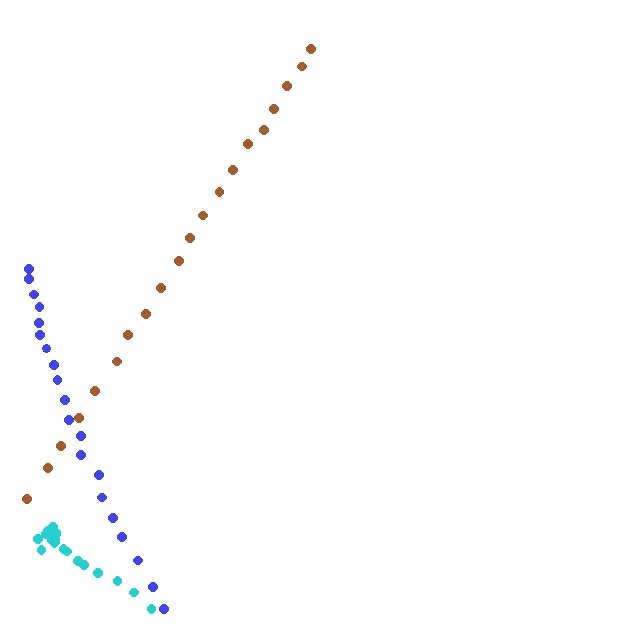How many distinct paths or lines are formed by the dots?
There are 3 distinct paths.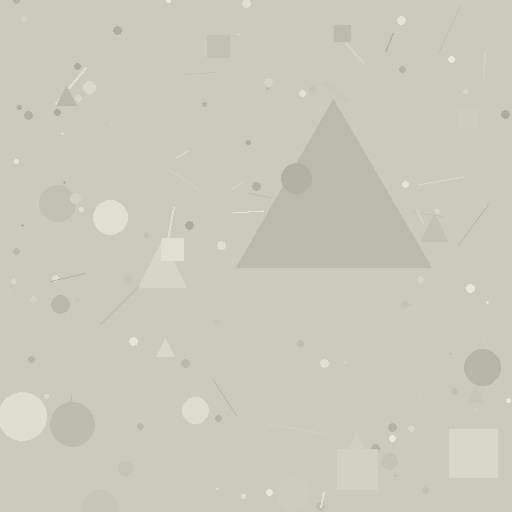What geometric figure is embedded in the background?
A triangle is embedded in the background.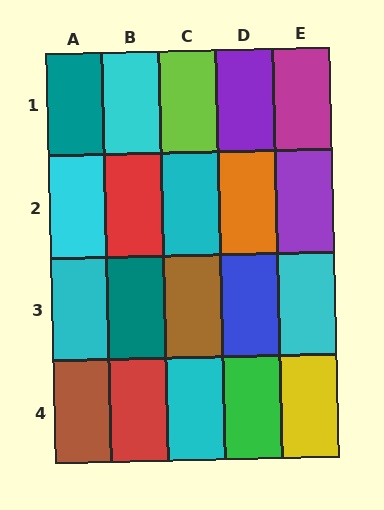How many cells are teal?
2 cells are teal.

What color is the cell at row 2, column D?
Orange.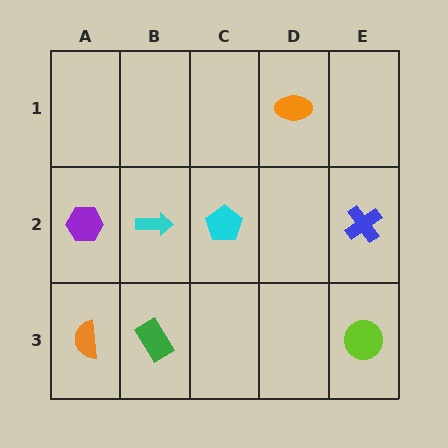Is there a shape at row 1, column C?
No, that cell is empty.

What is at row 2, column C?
A cyan pentagon.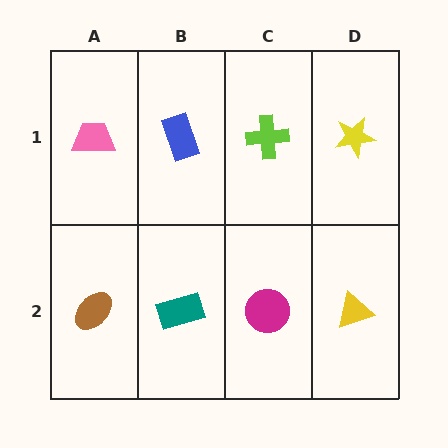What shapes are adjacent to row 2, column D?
A yellow star (row 1, column D), a magenta circle (row 2, column C).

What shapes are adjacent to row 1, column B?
A teal rectangle (row 2, column B), a pink trapezoid (row 1, column A), a lime cross (row 1, column C).